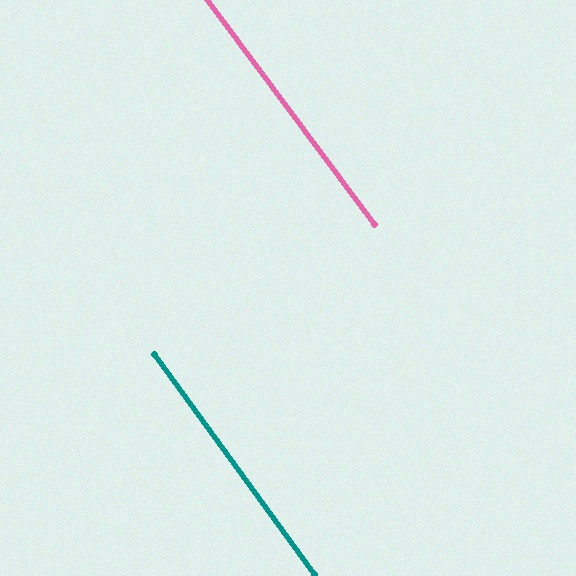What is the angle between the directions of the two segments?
Approximately 1 degree.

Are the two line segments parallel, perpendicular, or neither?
Parallel — their directions differ by only 0.5°.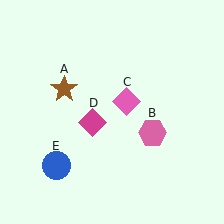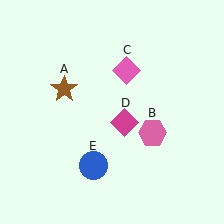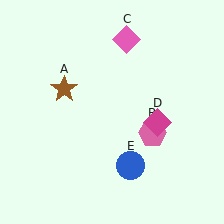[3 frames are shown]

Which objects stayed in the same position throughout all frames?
Brown star (object A) and pink hexagon (object B) remained stationary.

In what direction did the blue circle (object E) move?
The blue circle (object E) moved right.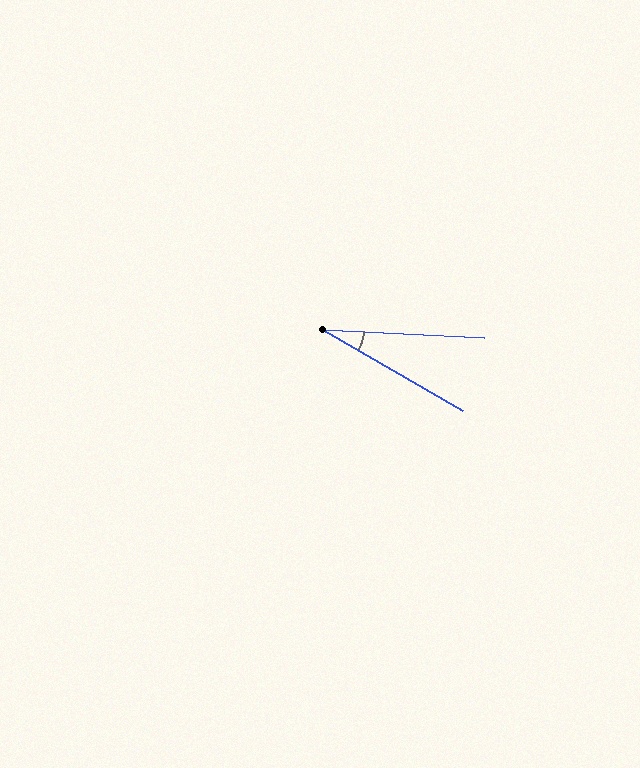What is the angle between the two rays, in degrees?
Approximately 27 degrees.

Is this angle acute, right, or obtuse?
It is acute.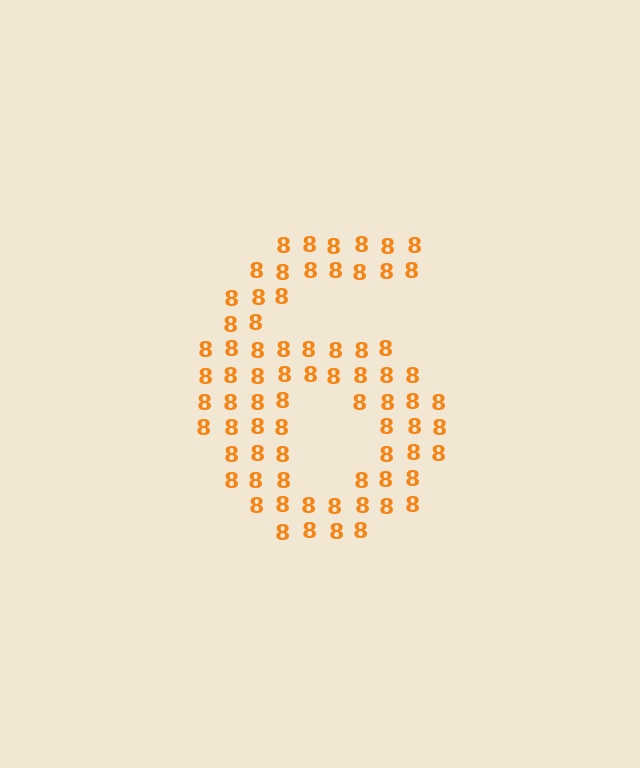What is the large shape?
The large shape is the digit 6.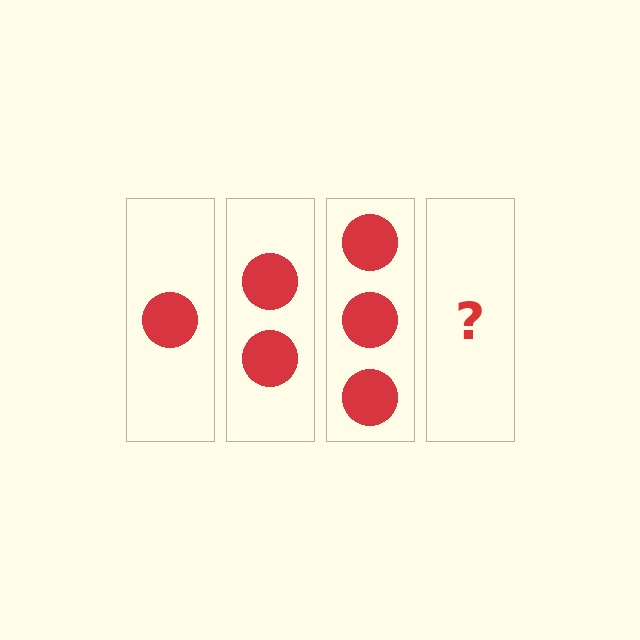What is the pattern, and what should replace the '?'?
The pattern is that each step adds one more circle. The '?' should be 4 circles.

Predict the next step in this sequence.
The next step is 4 circles.